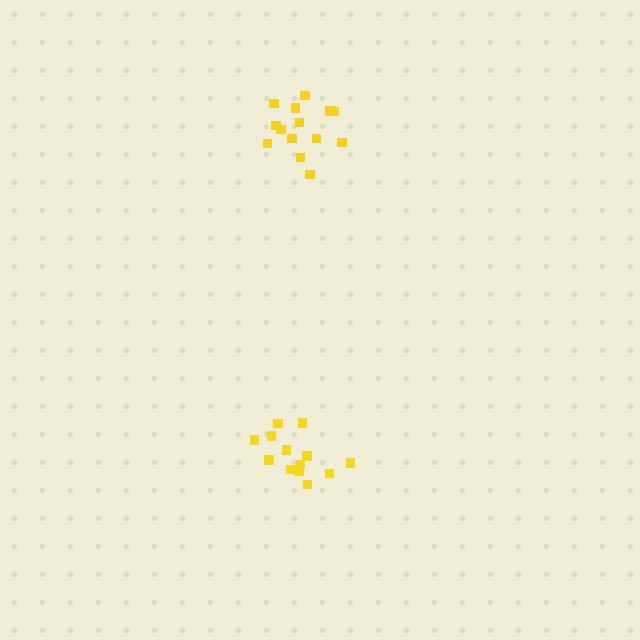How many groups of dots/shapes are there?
There are 2 groups.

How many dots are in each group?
Group 1: 14 dots, Group 2: 13 dots (27 total).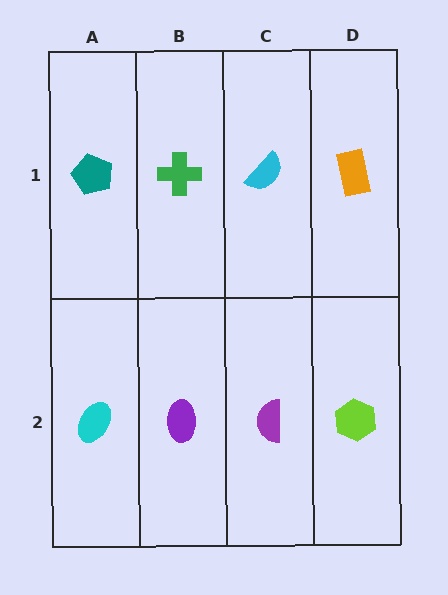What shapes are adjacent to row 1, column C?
A purple semicircle (row 2, column C), a green cross (row 1, column B), an orange rectangle (row 1, column D).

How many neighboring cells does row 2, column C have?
3.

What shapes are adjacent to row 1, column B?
A purple ellipse (row 2, column B), a teal pentagon (row 1, column A), a cyan semicircle (row 1, column C).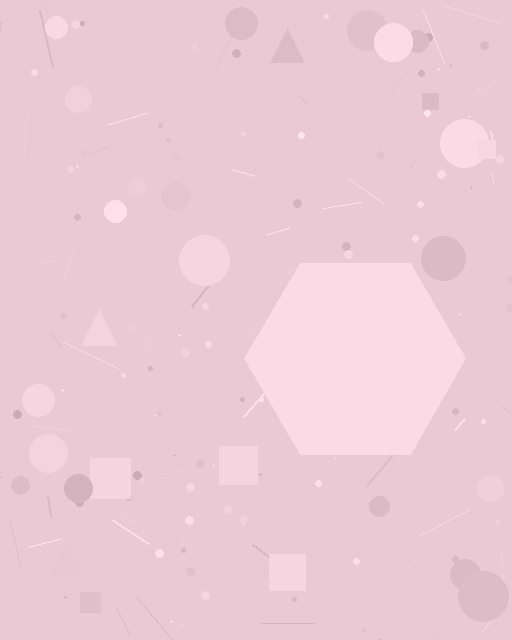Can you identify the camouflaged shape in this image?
The camouflaged shape is a hexagon.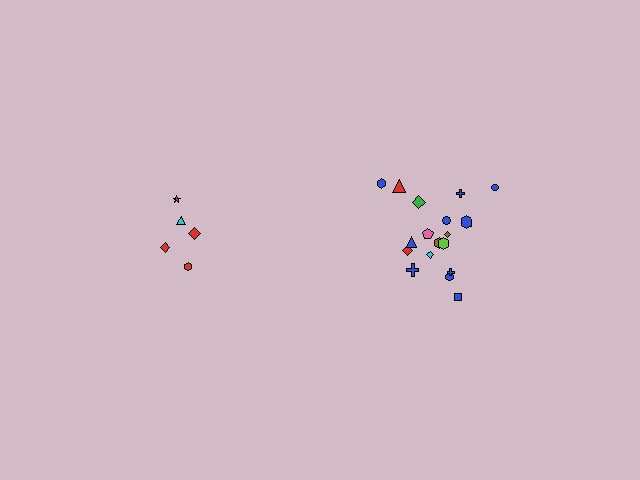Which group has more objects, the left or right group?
The right group.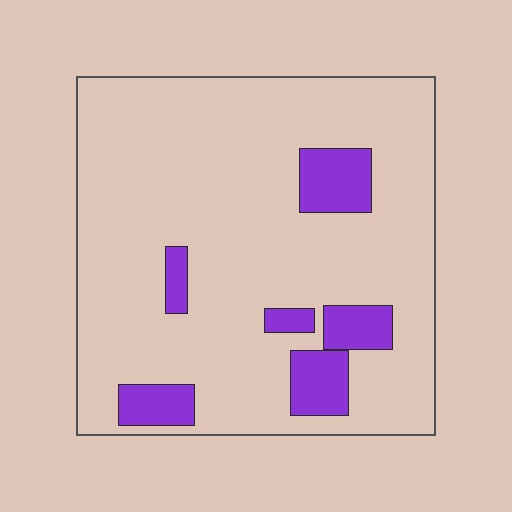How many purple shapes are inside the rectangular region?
6.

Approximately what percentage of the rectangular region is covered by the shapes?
Approximately 15%.